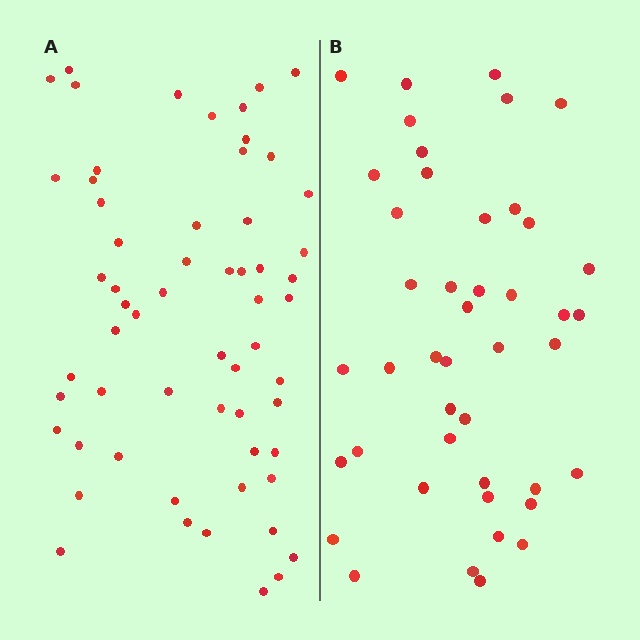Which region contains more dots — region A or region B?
Region A (the left region) has more dots.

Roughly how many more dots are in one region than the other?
Region A has approximately 15 more dots than region B.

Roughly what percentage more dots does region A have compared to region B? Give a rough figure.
About 35% more.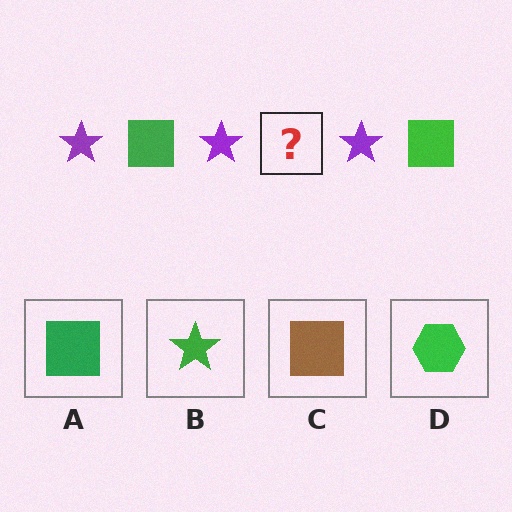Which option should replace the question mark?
Option A.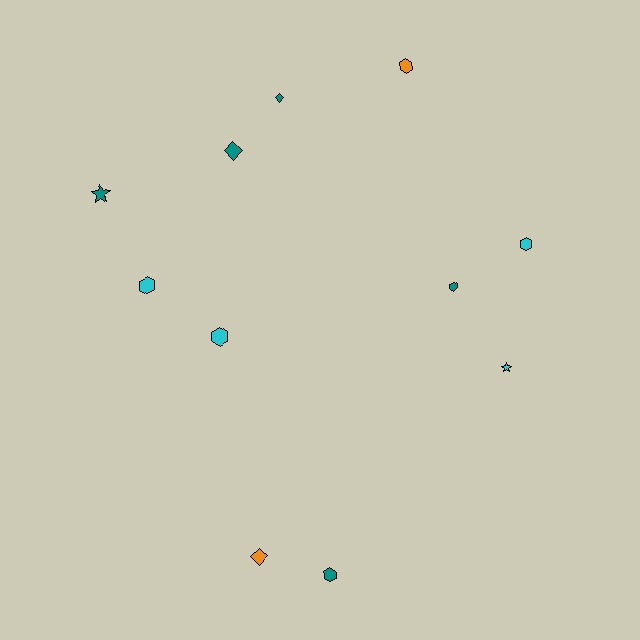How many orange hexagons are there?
There is 1 orange hexagon.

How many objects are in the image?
There are 11 objects.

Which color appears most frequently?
Teal, with 5 objects.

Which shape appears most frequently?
Hexagon, with 6 objects.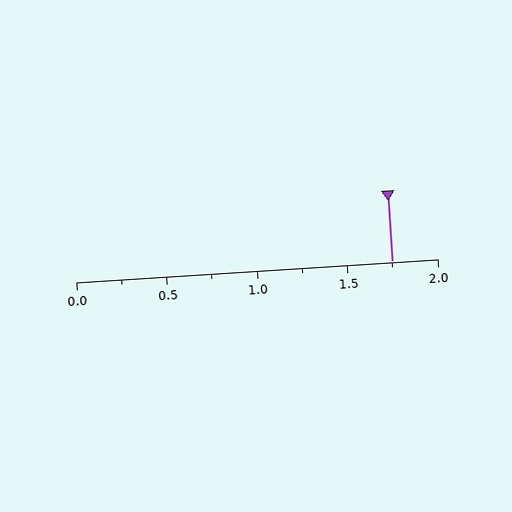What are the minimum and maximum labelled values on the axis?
The axis runs from 0.0 to 2.0.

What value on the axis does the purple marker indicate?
The marker indicates approximately 1.75.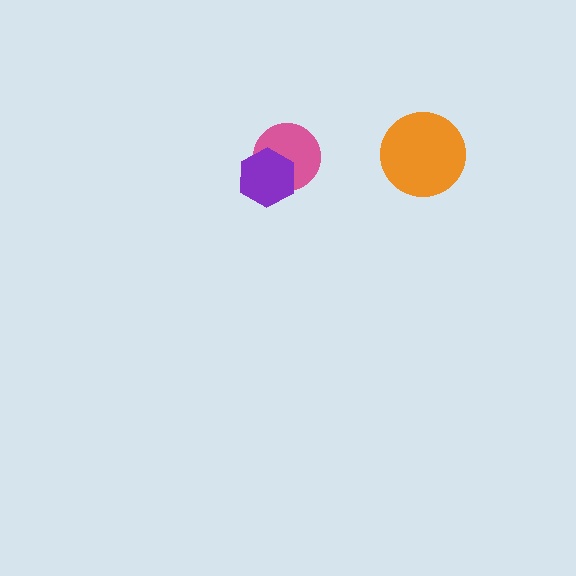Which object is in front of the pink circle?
The purple hexagon is in front of the pink circle.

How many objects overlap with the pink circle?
1 object overlaps with the pink circle.